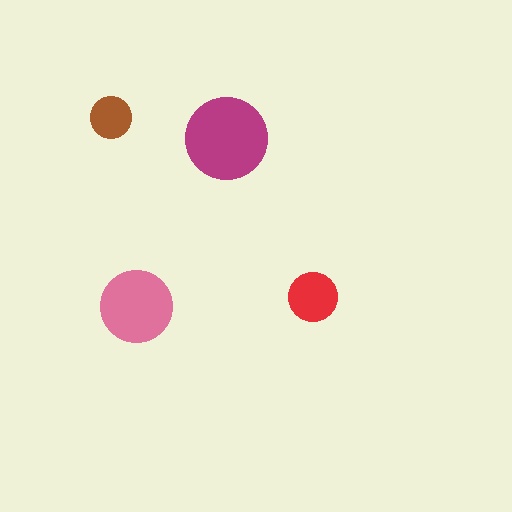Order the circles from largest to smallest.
the magenta one, the pink one, the red one, the brown one.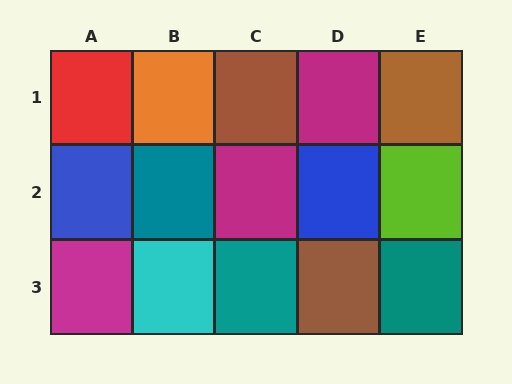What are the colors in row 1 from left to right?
Red, orange, brown, magenta, brown.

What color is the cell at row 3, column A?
Magenta.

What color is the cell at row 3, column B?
Cyan.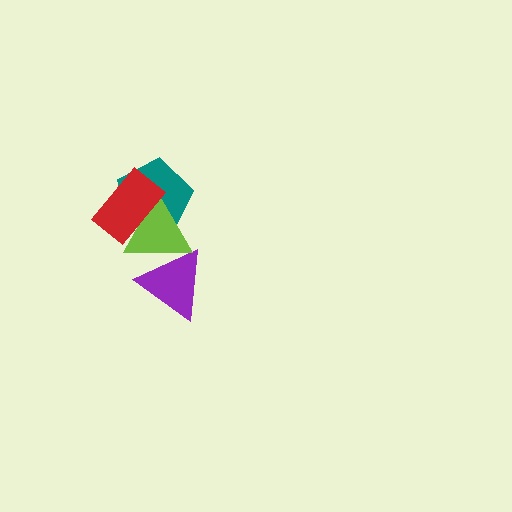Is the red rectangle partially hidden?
No, no other shape covers it.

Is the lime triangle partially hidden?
Yes, it is partially covered by another shape.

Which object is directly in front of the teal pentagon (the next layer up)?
The lime triangle is directly in front of the teal pentagon.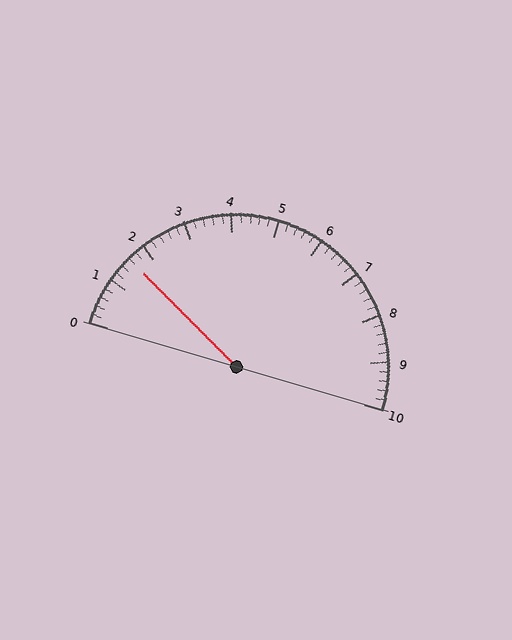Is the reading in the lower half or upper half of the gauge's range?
The reading is in the lower half of the range (0 to 10).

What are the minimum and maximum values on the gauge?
The gauge ranges from 0 to 10.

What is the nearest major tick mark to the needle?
The nearest major tick mark is 2.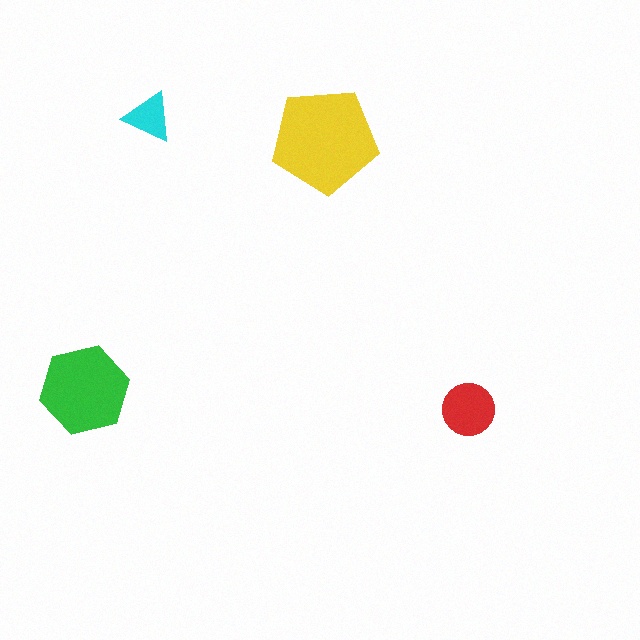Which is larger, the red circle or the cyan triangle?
The red circle.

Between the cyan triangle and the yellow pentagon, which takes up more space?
The yellow pentagon.